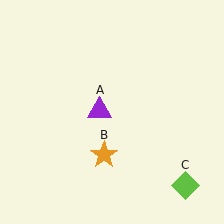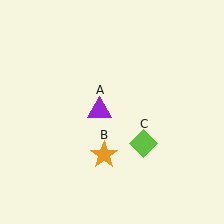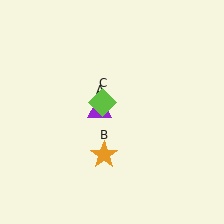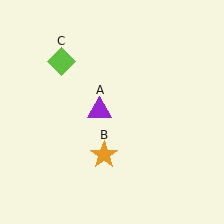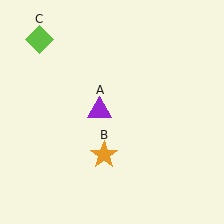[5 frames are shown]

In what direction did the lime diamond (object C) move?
The lime diamond (object C) moved up and to the left.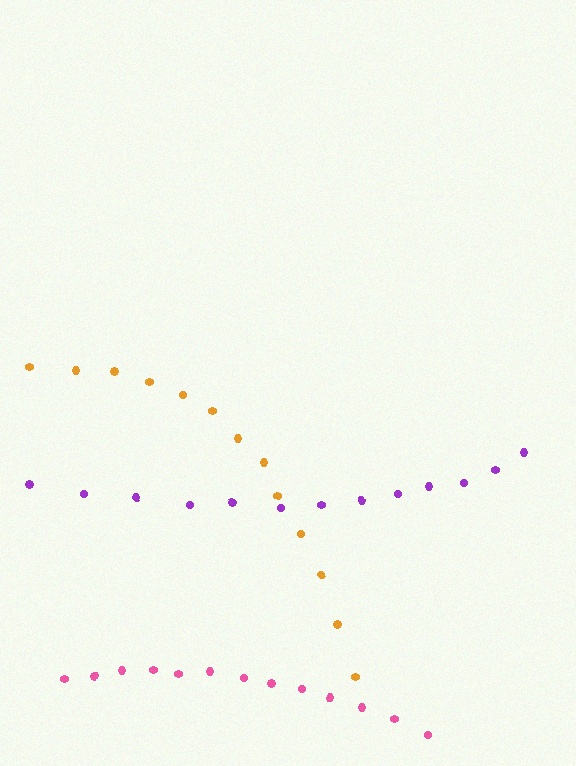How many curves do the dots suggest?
There are 3 distinct paths.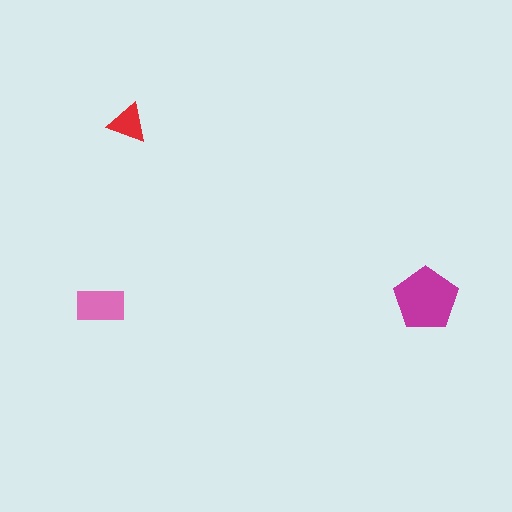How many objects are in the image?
There are 3 objects in the image.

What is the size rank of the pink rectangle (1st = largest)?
2nd.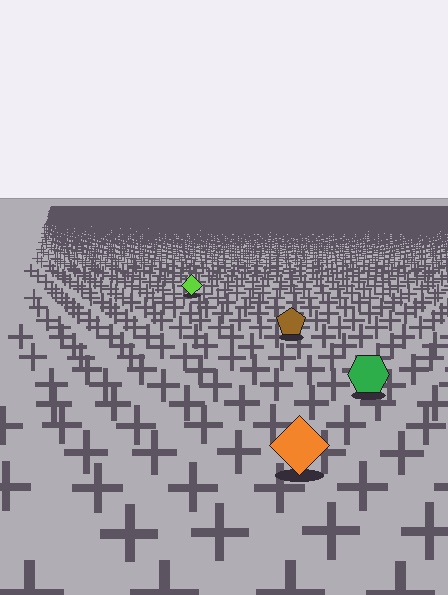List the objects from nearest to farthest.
From nearest to farthest: the orange diamond, the green hexagon, the brown pentagon, the lime diamond.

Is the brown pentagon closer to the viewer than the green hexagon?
No. The green hexagon is closer — you can tell from the texture gradient: the ground texture is coarser near it.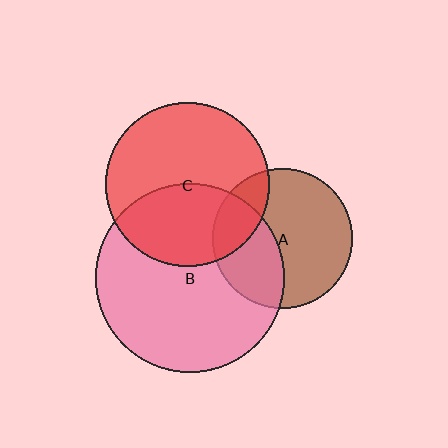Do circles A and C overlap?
Yes.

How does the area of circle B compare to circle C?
Approximately 1.3 times.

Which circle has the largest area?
Circle B (pink).